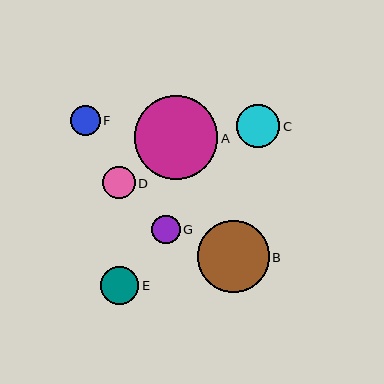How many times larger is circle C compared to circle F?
Circle C is approximately 1.4 times the size of circle F.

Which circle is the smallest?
Circle G is the smallest with a size of approximately 28 pixels.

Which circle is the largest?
Circle A is the largest with a size of approximately 83 pixels.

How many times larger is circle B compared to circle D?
Circle B is approximately 2.2 times the size of circle D.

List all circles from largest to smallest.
From largest to smallest: A, B, C, E, D, F, G.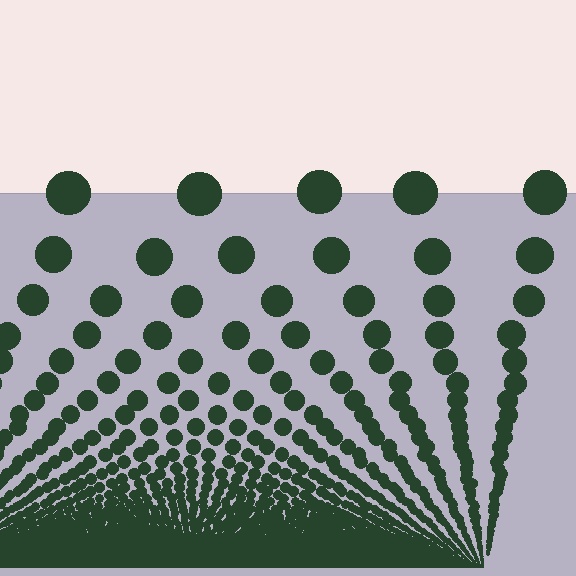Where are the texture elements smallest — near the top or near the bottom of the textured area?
Near the bottom.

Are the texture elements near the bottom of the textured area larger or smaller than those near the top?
Smaller. The gradient is inverted — elements near the bottom are smaller and denser.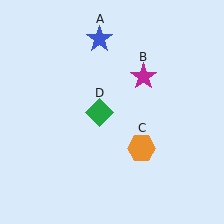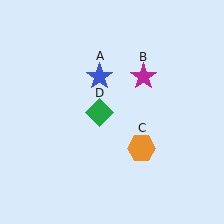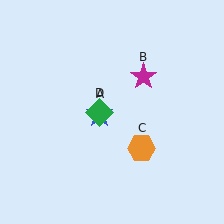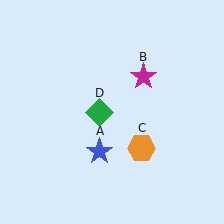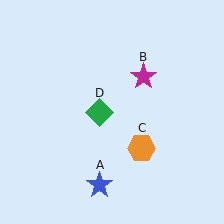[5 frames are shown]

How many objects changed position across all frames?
1 object changed position: blue star (object A).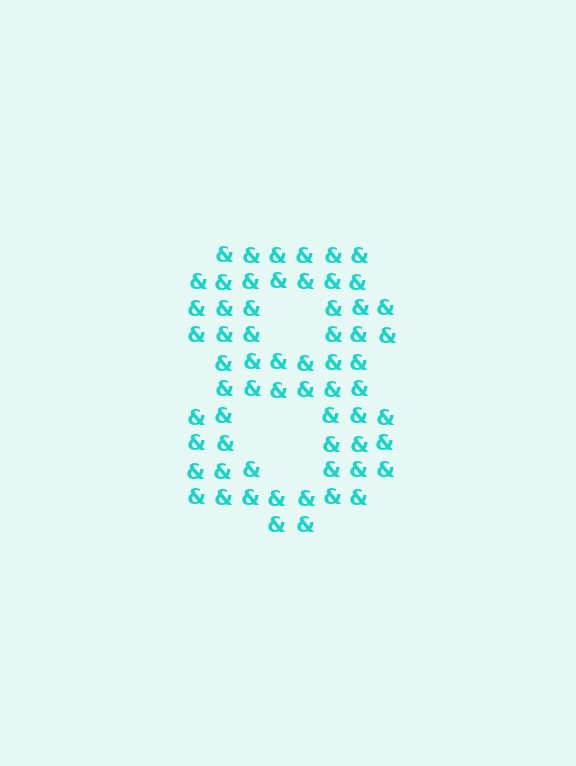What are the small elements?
The small elements are ampersands.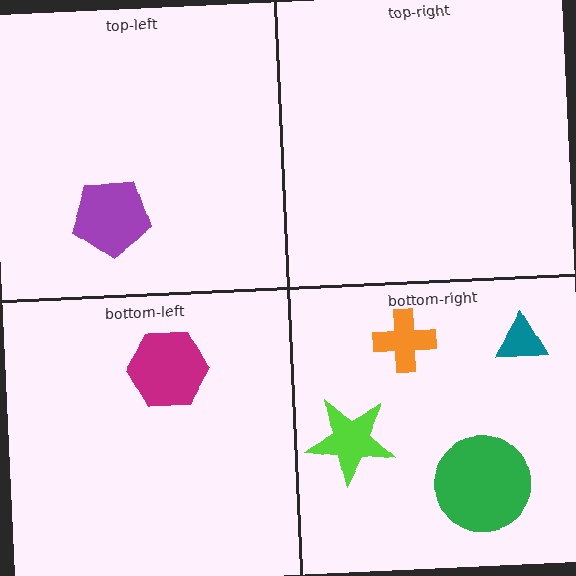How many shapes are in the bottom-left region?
1.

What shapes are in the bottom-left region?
The magenta hexagon.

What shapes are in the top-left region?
The purple pentagon.